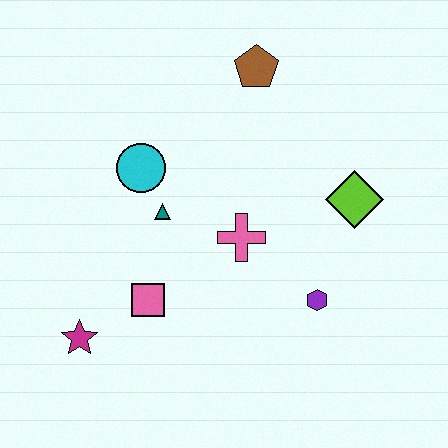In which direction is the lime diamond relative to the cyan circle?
The lime diamond is to the right of the cyan circle.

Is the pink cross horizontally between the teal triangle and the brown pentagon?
Yes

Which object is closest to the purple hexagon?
The pink cross is closest to the purple hexagon.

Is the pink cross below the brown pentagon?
Yes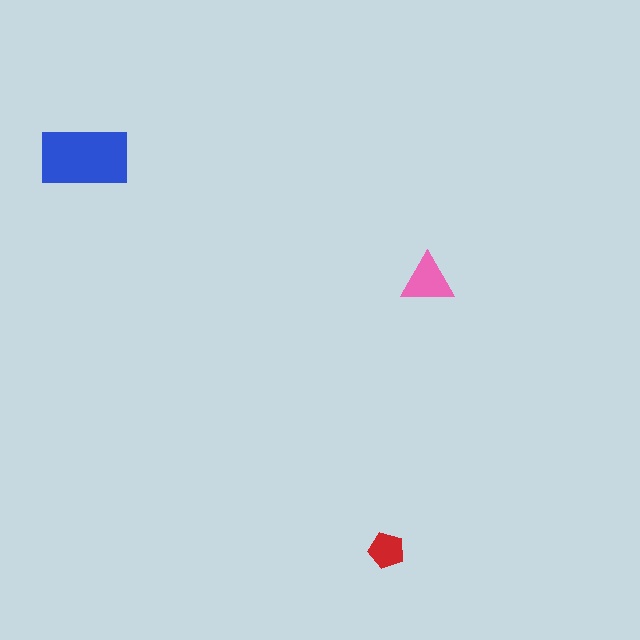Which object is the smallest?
The red pentagon.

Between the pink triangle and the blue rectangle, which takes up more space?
The blue rectangle.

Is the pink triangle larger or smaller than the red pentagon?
Larger.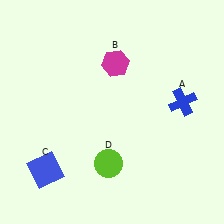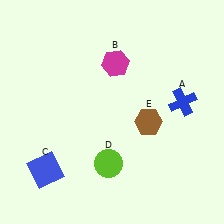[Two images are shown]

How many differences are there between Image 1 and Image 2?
There is 1 difference between the two images.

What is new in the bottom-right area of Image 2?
A brown hexagon (E) was added in the bottom-right area of Image 2.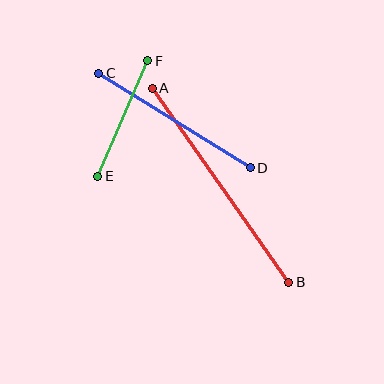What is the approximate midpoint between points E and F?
The midpoint is at approximately (123, 119) pixels.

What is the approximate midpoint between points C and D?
The midpoint is at approximately (175, 120) pixels.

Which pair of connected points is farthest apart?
Points A and B are farthest apart.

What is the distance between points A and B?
The distance is approximately 237 pixels.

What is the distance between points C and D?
The distance is approximately 178 pixels.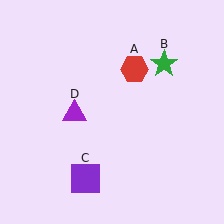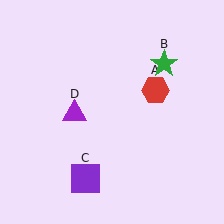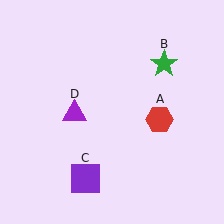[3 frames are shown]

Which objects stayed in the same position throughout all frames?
Green star (object B) and purple square (object C) and purple triangle (object D) remained stationary.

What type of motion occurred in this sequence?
The red hexagon (object A) rotated clockwise around the center of the scene.